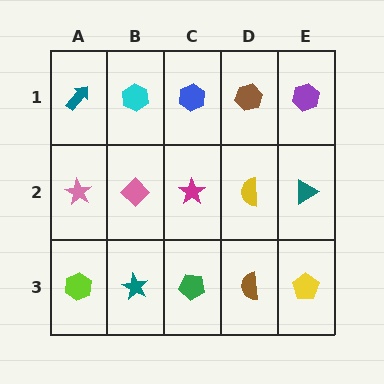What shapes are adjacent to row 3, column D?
A yellow semicircle (row 2, column D), a green pentagon (row 3, column C), a yellow pentagon (row 3, column E).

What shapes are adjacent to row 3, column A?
A pink star (row 2, column A), a teal star (row 3, column B).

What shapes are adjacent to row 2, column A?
A teal arrow (row 1, column A), a lime hexagon (row 3, column A), a pink diamond (row 2, column B).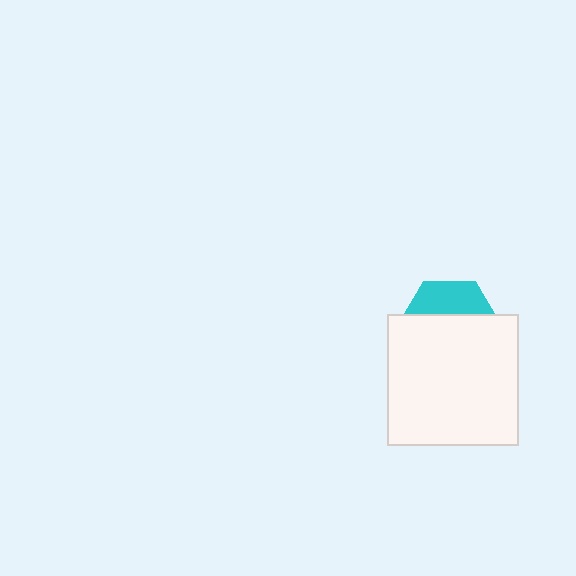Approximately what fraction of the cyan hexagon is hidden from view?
Roughly 68% of the cyan hexagon is hidden behind the white square.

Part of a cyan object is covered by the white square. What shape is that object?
It is a hexagon.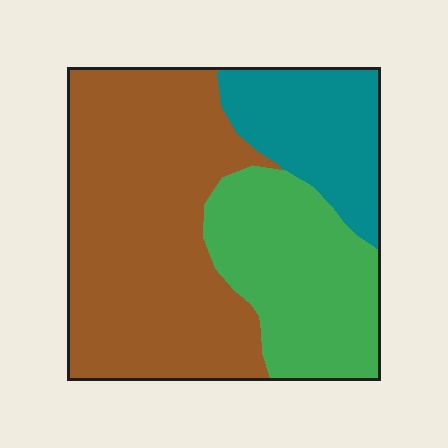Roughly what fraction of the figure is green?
Green takes up about one quarter (1/4) of the figure.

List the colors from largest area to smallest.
From largest to smallest: brown, green, teal.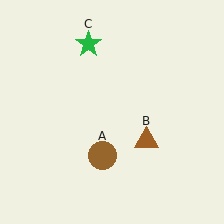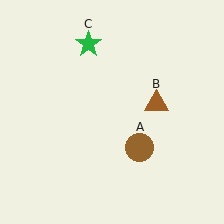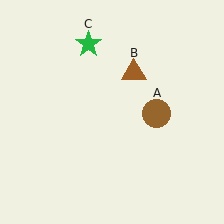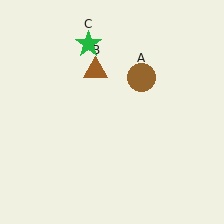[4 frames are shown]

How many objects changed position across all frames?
2 objects changed position: brown circle (object A), brown triangle (object B).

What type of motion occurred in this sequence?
The brown circle (object A), brown triangle (object B) rotated counterclockwise around the center of the scene.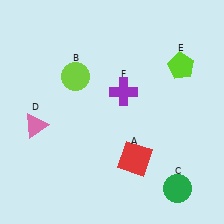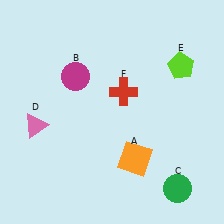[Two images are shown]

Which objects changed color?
A changed from red to orange. B changed from lime to magenta. F changed from purple to red.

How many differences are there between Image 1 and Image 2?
There are 3 differences between the two images.